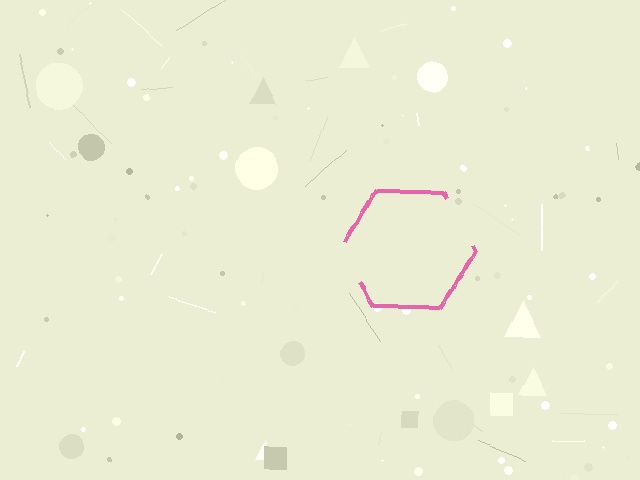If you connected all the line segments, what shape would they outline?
They would outline a hexagon.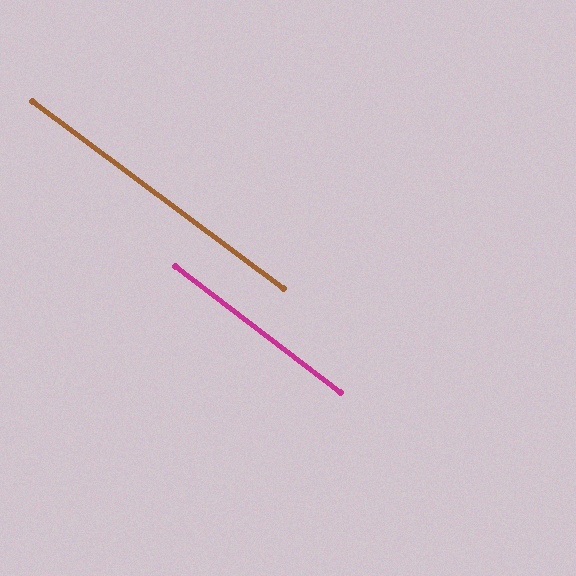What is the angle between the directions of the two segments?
Approximately 1 degree.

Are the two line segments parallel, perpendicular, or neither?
Parallel — their directions differ by only 0.7°.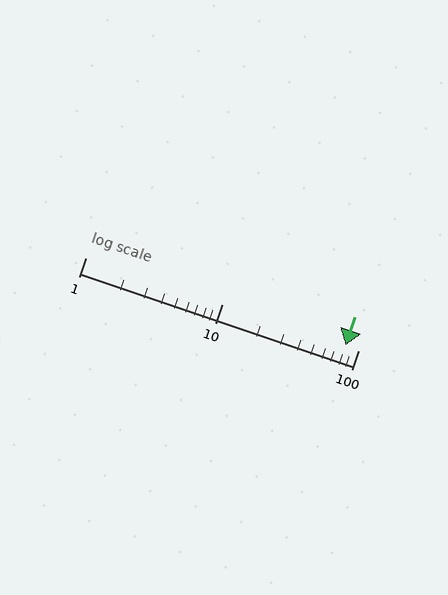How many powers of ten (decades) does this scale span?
The scale spans 2 decades, from 1 to 100.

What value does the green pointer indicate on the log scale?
The pointer indicates approximately 81.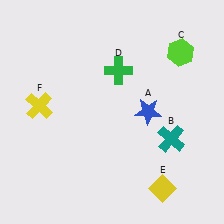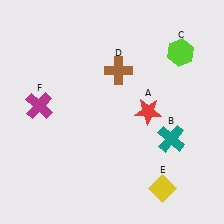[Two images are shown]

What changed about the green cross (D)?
In Image 1, D is green. In Image 2, it changed to brown.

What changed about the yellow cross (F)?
In Image 1, F is yellow. In Image 2, it changed to magenta.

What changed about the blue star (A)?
In Image 1, A is blue. In Image 2, it changed to red.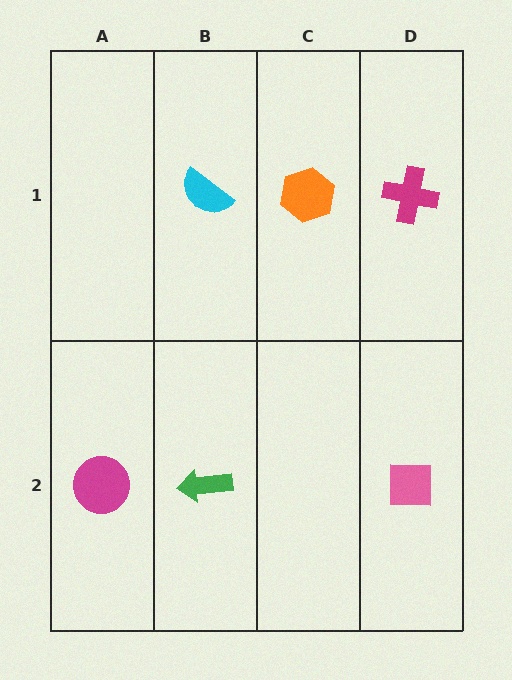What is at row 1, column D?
A magenta cross.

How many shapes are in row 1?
3 shapes.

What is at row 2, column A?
A magenta circle.